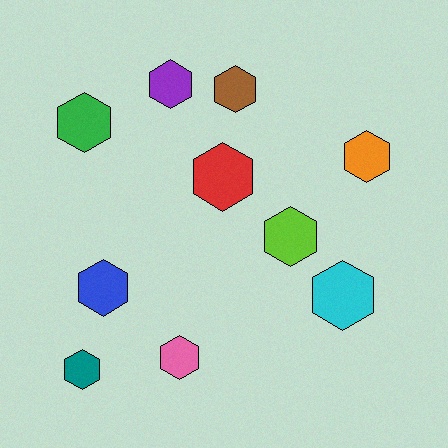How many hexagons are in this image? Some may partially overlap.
There are 10 hexagons.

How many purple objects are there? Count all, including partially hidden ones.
There is 1 purple object.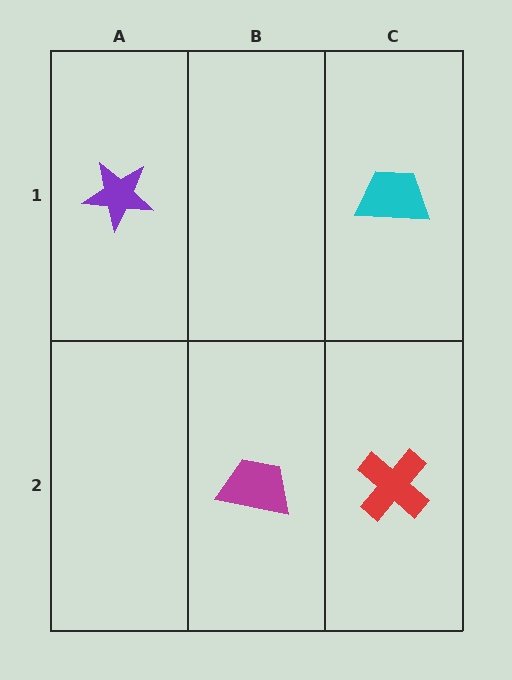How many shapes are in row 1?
2 shapes.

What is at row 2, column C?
A red cross.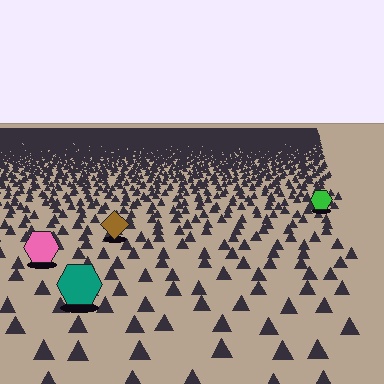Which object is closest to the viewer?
The teal hexagon is closest. The texture marks near it are larger and more spread out.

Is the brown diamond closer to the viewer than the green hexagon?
Yes. The brown diamond is closer — you can tell from the texture gradient: the ground texture is coarser near it.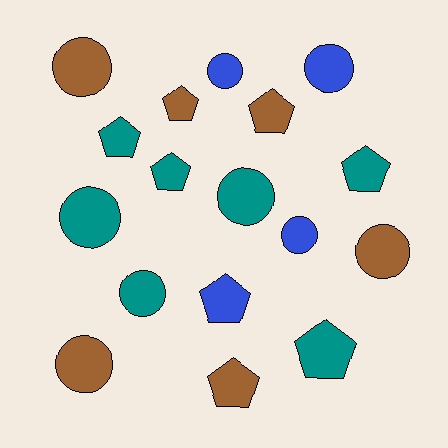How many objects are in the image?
There are 17 objects.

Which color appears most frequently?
Teal, with 7 objects.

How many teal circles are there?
There are 3 teal circles.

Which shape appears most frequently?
Circle, with 9 objects.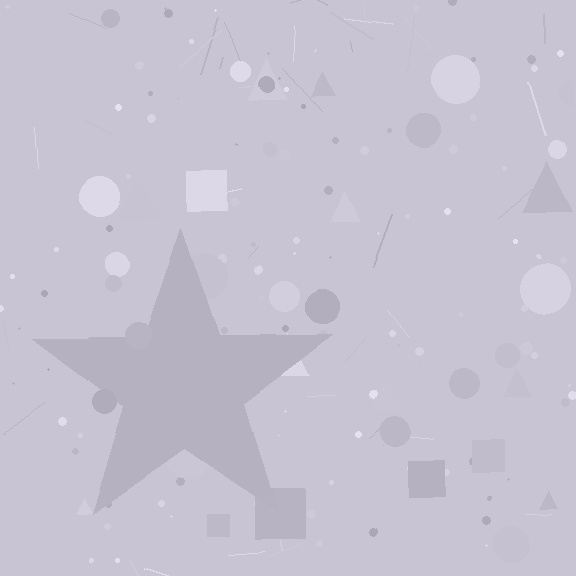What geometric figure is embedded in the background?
A star is embedded in the background.